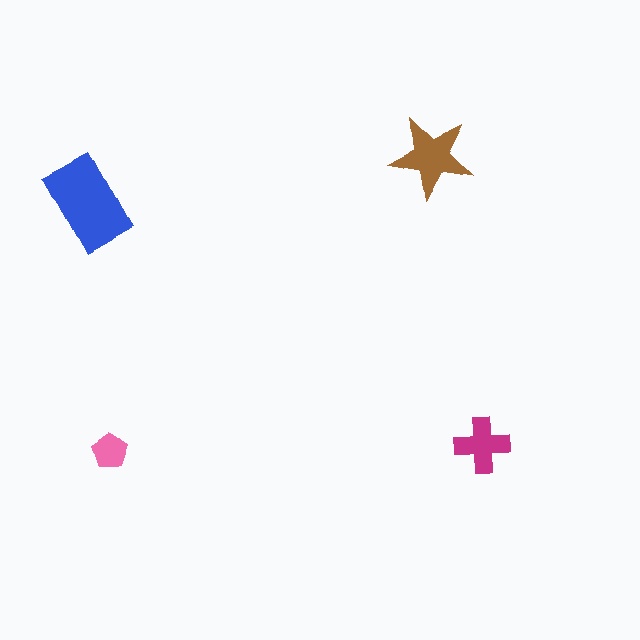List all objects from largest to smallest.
The blue rectangle, the brown star, the magenta cross, the pink pentagon.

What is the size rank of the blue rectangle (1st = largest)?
1st.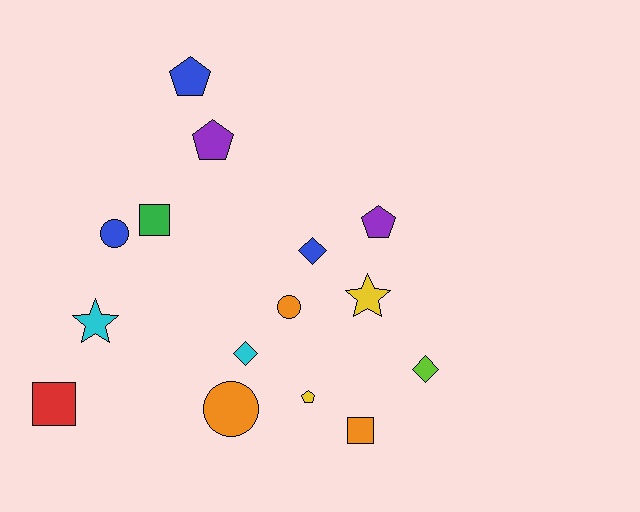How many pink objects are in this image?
There are no pink objects.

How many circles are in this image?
There are 3 circles.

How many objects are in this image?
There are 15 objects.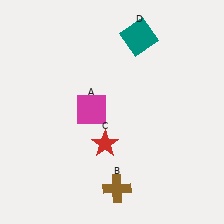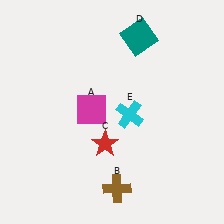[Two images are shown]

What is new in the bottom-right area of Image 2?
A cyan cross (E) was added in the bottom-right area of Image 2.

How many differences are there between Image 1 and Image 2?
There is 1 difference between the two images.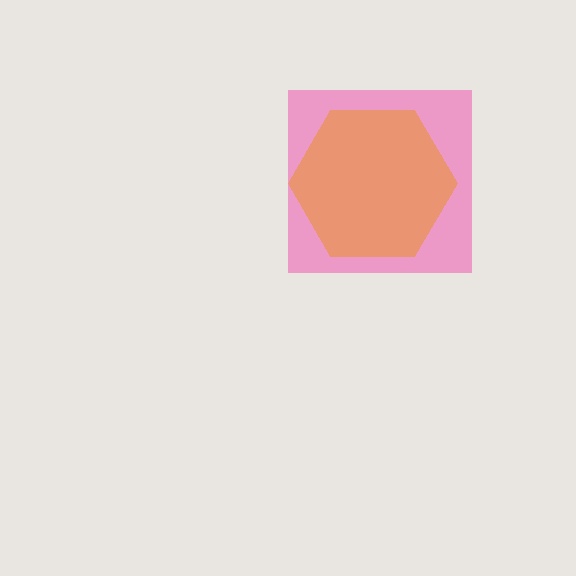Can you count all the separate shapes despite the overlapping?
Yes, there are 2 separate shapes.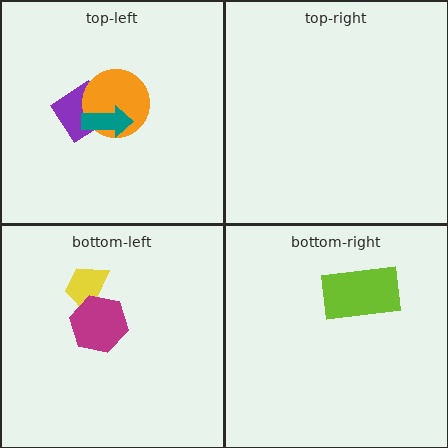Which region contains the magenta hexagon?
The bottom-left region.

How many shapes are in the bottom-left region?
2.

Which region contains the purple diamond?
The top-left region.